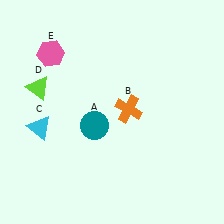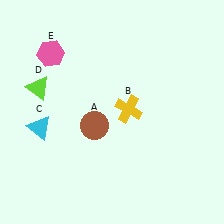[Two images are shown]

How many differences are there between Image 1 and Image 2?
There are 2 differences between the two images.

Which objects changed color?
A changed from teal to brown. B changed from orange to yellow.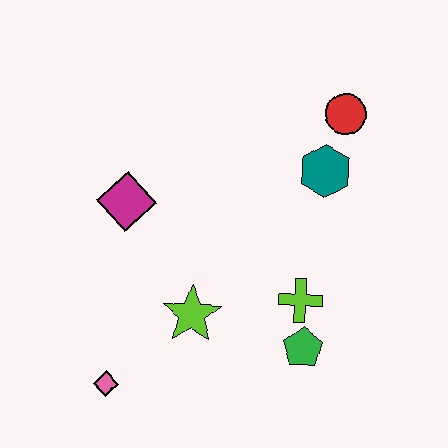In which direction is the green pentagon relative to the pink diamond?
The green pentagon is to the right of the pink diamond.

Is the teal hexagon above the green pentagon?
Yes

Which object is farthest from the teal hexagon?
The pink diamond is farthest from the teal hexagon.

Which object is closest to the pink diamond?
The lime star is closest to the pink diamond.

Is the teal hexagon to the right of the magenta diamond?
Yes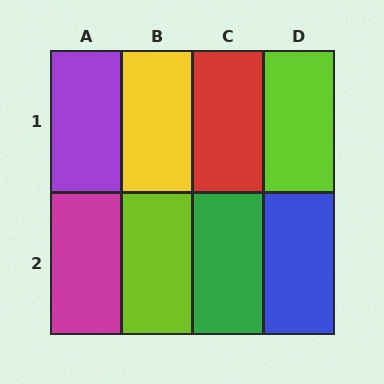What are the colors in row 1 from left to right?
Purple, yellow, red, lime.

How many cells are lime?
2 cells are lime.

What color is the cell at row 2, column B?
Lime.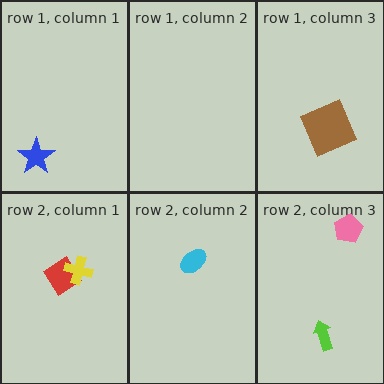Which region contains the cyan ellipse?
The row 2, column 2 region.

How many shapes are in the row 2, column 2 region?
1.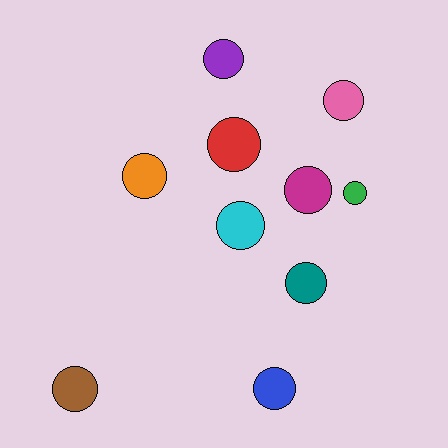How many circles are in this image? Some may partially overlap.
There are 10 circles.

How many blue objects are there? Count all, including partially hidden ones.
There is 1 blue object.